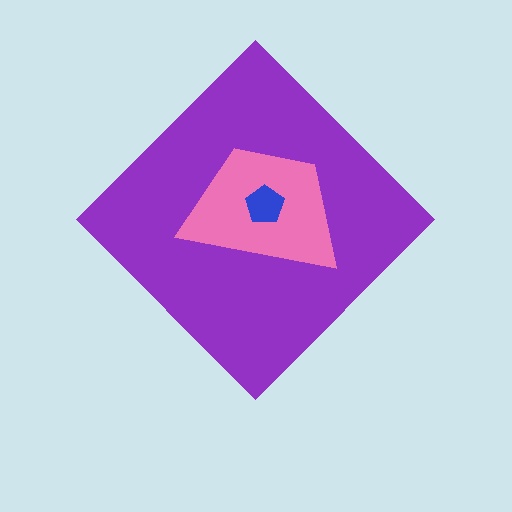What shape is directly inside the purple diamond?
The pink trapezoid.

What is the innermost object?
The blue pentagon.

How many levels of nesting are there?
3.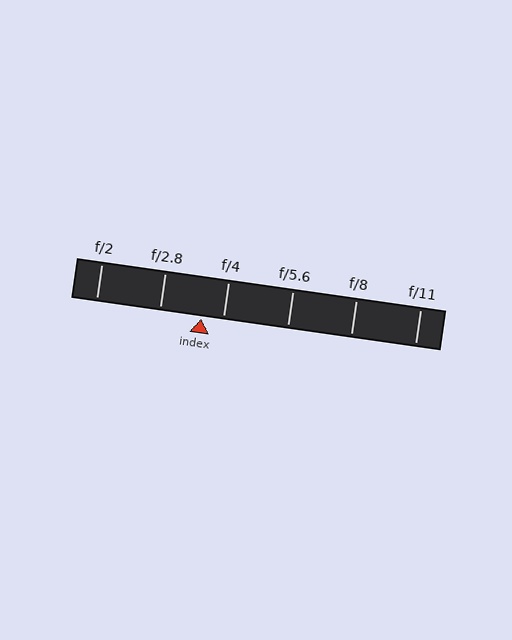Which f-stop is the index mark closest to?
The index mark is closest to f/4.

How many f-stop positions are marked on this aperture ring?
There are 6 f-stop positions marked.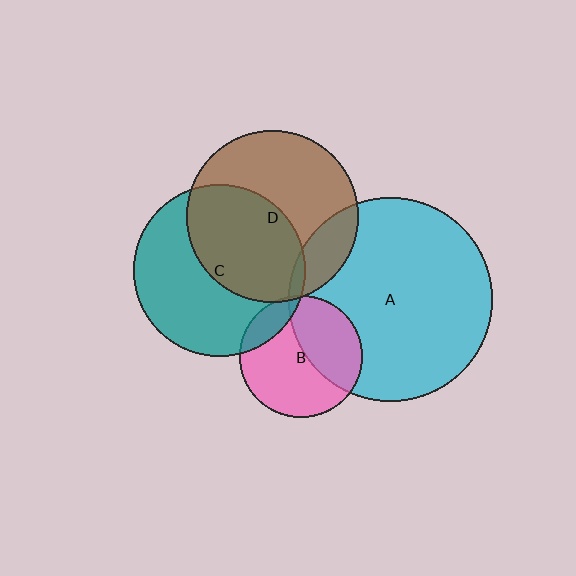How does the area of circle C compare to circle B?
Approximately 2.0 times.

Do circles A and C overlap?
Yes.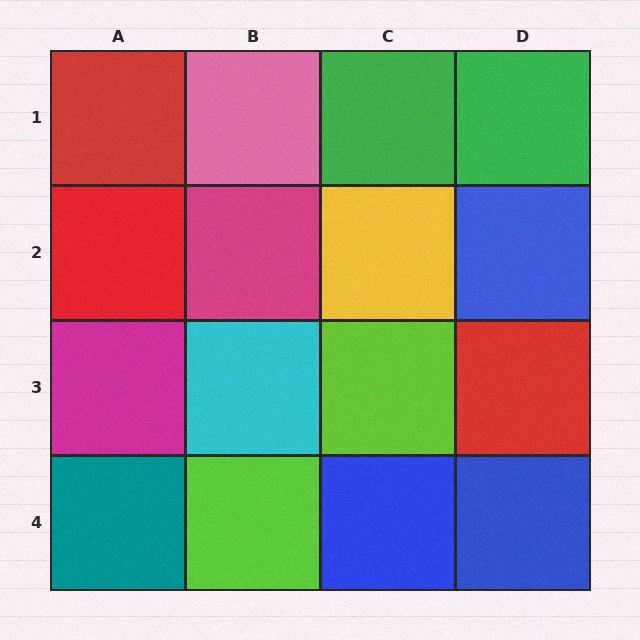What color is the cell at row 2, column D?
Blue.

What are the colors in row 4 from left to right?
Teal, lime, blue, blue.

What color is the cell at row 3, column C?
Lime.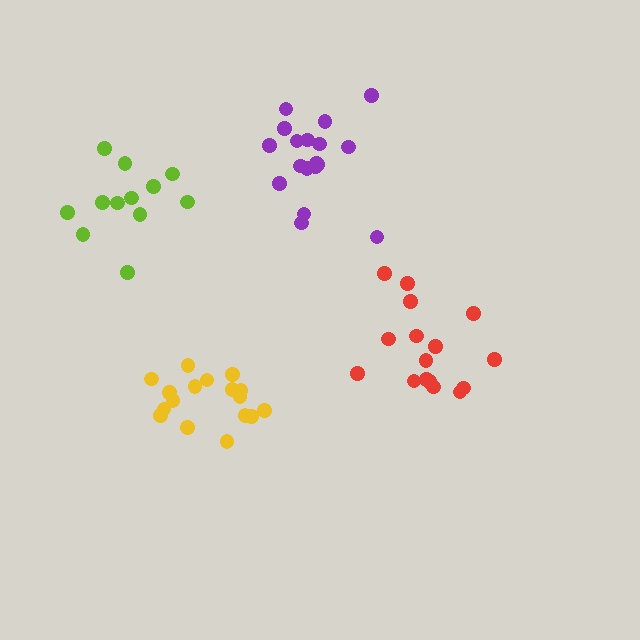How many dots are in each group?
Group 1: 12 dots, Group 2: 18 dots, Group 3: 16 dots, Group 4: 17 dots (63 total).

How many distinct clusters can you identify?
There are 4 distinct clusters.